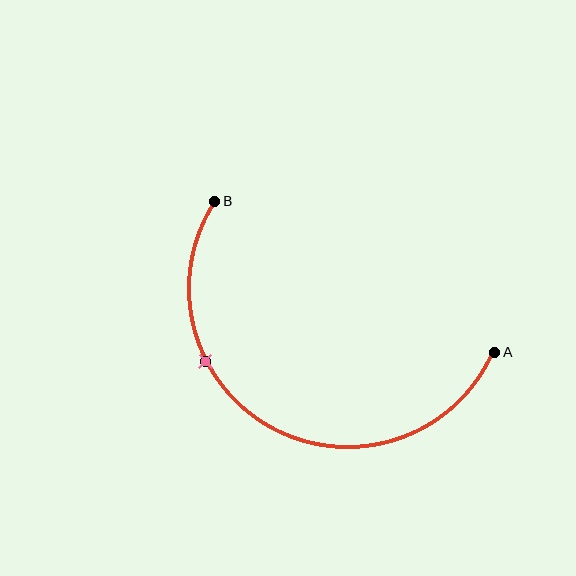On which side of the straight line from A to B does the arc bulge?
The arc bulges below the straight line connecting A and B.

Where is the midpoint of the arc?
The arc midpoint is the point on the curve farthest from the straight line joining A and B. It sits below that line.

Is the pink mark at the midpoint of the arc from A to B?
No. The pink mark lies on the arc but is closer to endpoint B. The arc midpoint would be at the point on the curve equidistant along the arc from both A and B.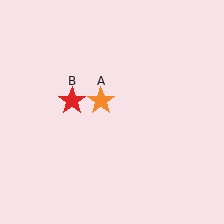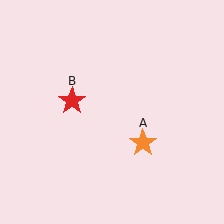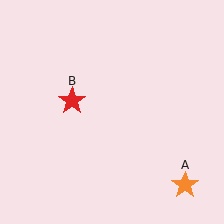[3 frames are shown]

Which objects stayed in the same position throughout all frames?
Red star (object B) remained stationary.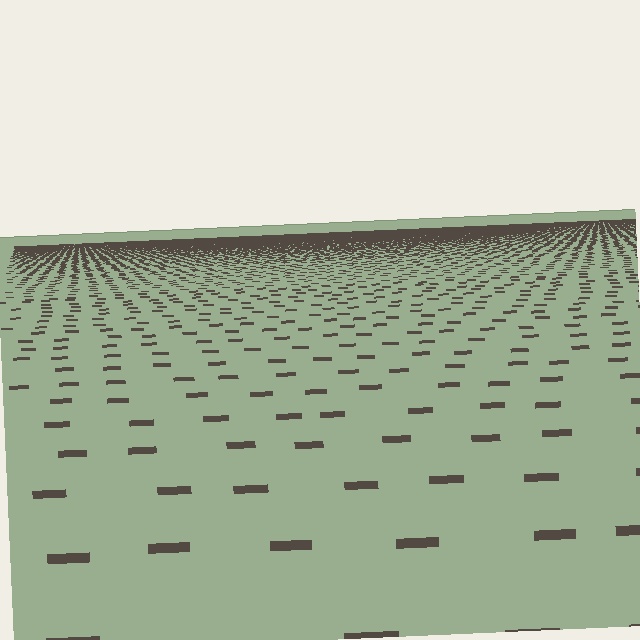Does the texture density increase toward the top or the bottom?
Density increases toward the top.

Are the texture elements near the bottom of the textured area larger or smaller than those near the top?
Larger. Near the bottom, elements are closer to the viewer and appear at a bigger on-screen size.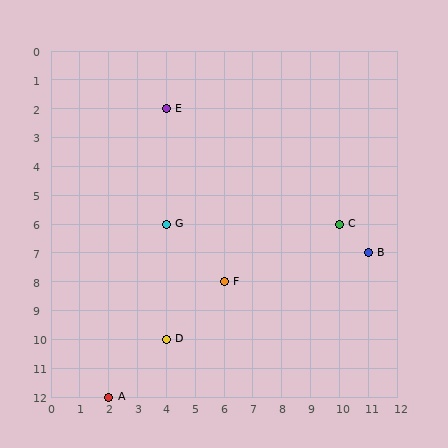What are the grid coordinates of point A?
Point A is at grid coordinates (2, 12).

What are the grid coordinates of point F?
Point F is at grid coordinates (6, 8).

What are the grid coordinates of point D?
Point D is at grid coordinates (4, 10).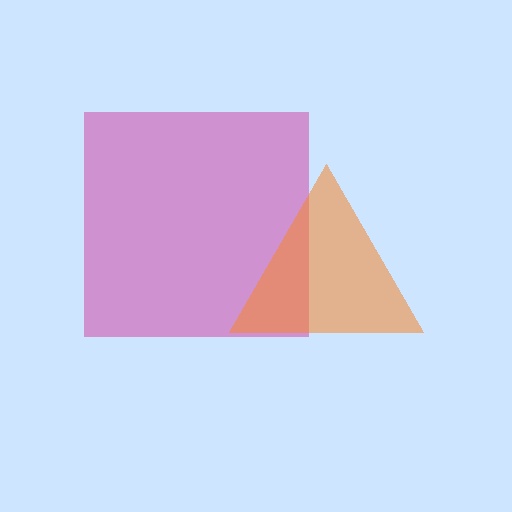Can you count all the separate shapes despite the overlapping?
Yes, there are 2 separate shapes.